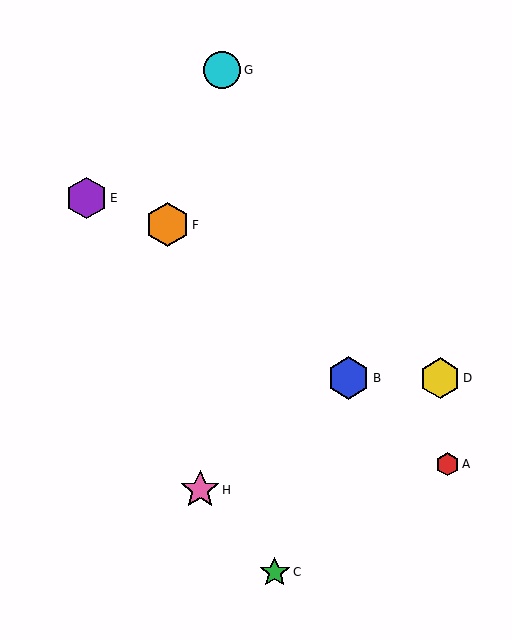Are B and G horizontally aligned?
No, B is at y≈378 and G is at y≈70.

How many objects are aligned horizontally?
2 objects (B, D) are aligned horizontally.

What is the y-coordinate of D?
Object D is at y≈378.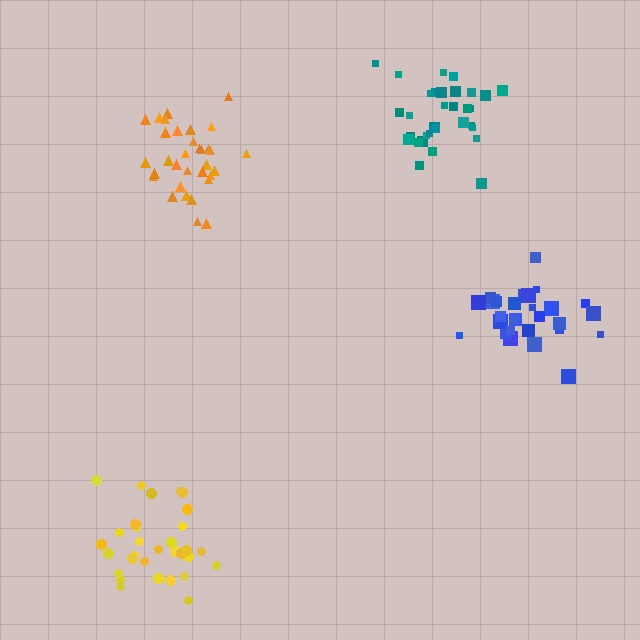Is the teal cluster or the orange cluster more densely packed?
Teal.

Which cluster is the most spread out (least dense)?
Yellow.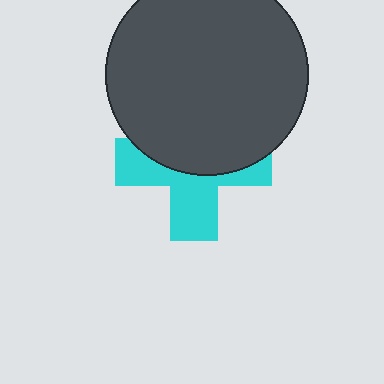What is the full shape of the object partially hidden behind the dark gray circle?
The partially hidden object is a cyan cross.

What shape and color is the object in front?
The object in front is a dark gray circle.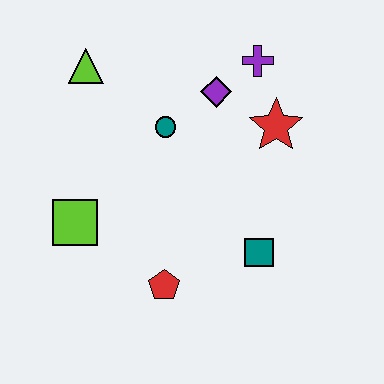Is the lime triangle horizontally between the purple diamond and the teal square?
No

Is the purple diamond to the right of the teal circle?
Yes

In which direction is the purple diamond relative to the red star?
The purple diamond is to the left of the red star.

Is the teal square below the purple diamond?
Yes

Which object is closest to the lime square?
The red pentagon is closest to the lime square.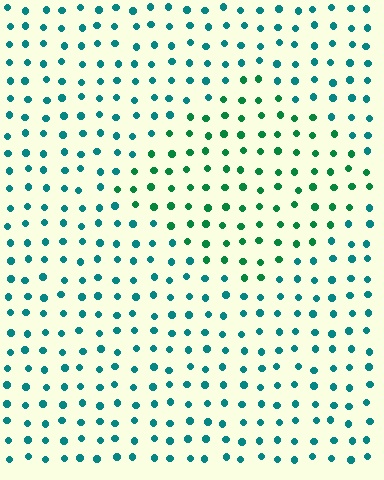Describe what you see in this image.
The image is filled with small teal elements in a uniform arrangement. A diamond-shaped region is visible where the elements are tinted to a slightly different hue, forming a subtle color boundary.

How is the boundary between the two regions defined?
The boundary is defined purely by a slight shift in hue (about 32 degrees). Spacing, size, and orientation are identical on both sides.